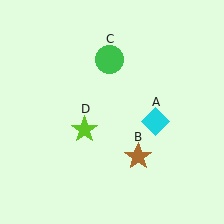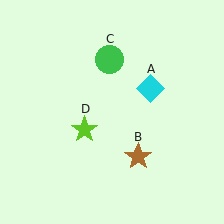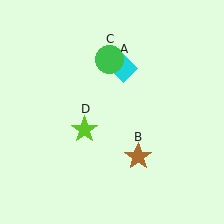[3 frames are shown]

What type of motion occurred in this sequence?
The cyan diamond (object A) rotated counterclockwise around the center of the scene.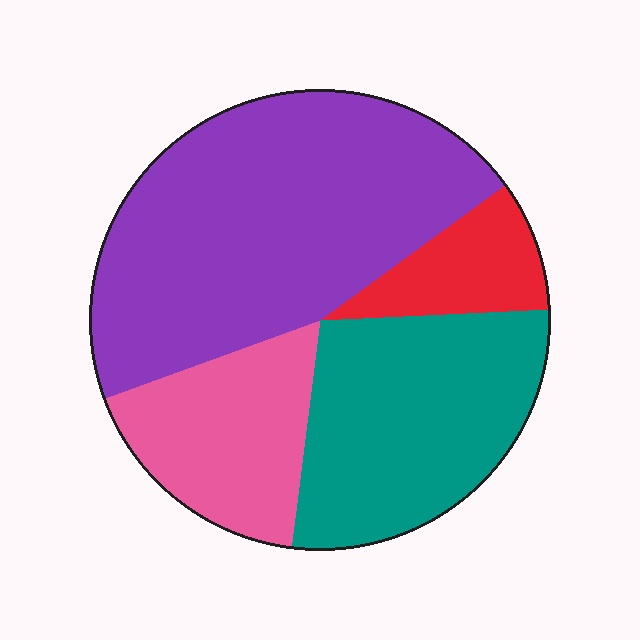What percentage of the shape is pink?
Pink takes up about one sixth (1/6) of the shape.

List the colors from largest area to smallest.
From largest to smallest: purple, teal, pink, red.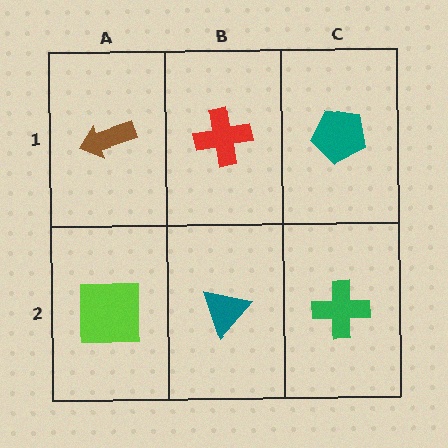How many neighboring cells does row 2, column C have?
2.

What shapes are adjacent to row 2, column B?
A red cross (row 1, column B), a lime square (row 2, column A), a green cross (row 2, column C).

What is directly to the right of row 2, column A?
A teal triangle.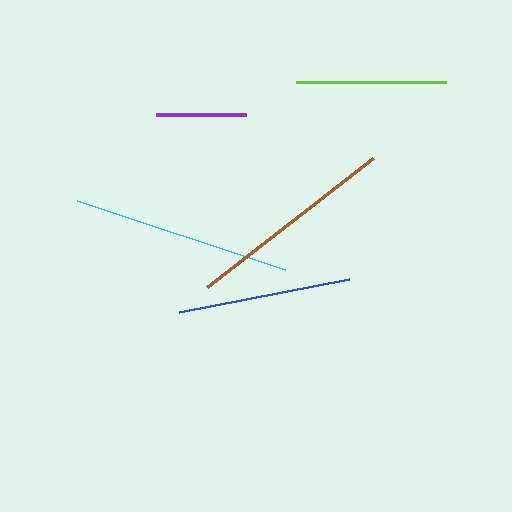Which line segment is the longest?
The cyan line is the longest at approximately 219 pixels.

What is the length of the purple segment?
The purple segment is approximately 90 pixels long.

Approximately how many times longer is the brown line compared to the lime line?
The brown line is approximately 1.4 times the length of the lime line.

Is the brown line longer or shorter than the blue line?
The brown line is longer than the blue line.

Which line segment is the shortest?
The purple line is the shortest at approximately 90 pixels.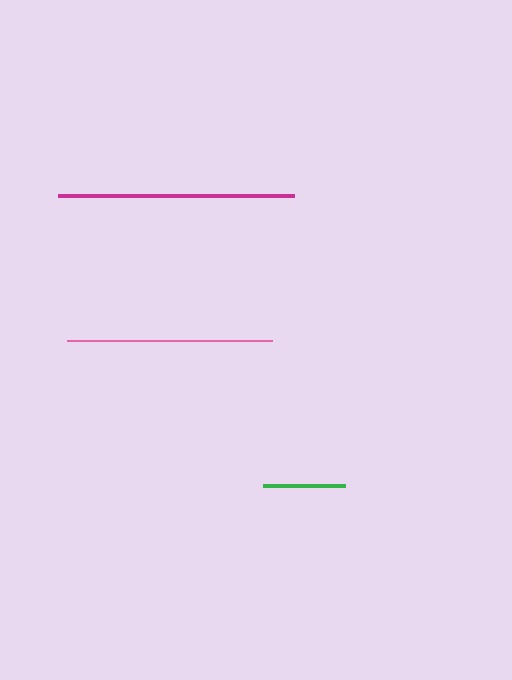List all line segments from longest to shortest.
From longest to shortest: magenta, pink, green.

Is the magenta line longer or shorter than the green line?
The magenta line is longer than the green line.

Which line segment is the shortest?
The green line is the shortest at approximately 82 pixels.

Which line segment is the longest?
The magenta line is the longest at approximately 236 pixels.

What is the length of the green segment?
The green segment is approximately 82 pixels long.